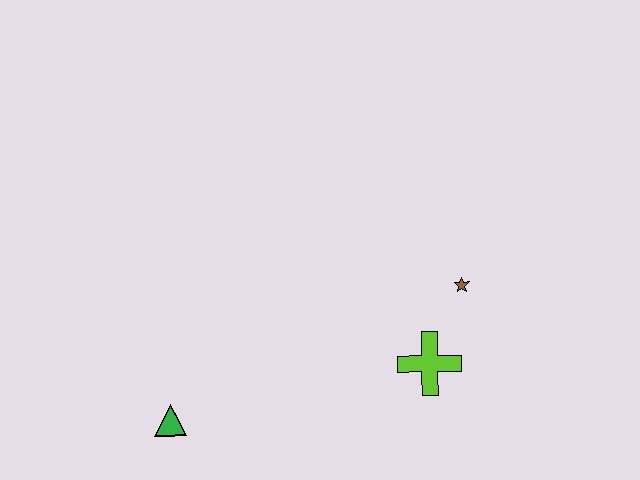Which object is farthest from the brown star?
The green triangle is farthest from the brown star.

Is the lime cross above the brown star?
No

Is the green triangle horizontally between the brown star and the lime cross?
No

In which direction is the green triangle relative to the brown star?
The green triangle is to the left of the brown star.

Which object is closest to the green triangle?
The lime cross is closest to the green triangle.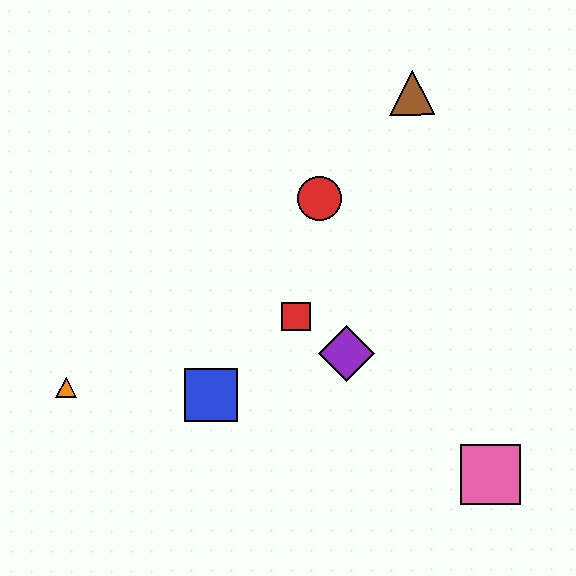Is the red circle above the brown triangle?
No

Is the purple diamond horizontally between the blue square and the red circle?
No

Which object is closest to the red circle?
The red square is closest to the red circle.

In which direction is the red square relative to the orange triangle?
The red square is to the right of the orange triangle.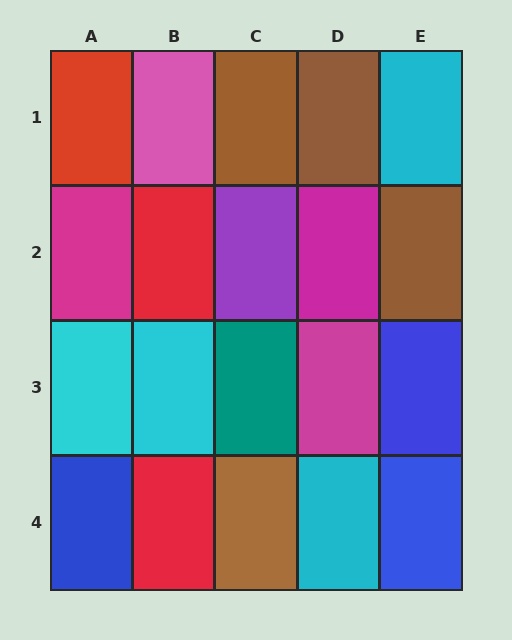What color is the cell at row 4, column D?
Cyan.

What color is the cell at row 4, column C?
Brown.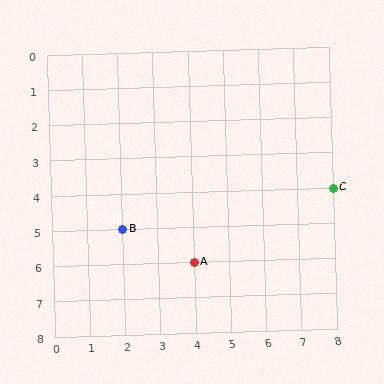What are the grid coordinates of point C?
Point C is at grid coordinates (8, 4).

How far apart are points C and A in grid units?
Points C and A are 4 columns and 2 rows apart (about 4.5 grid units diagonally).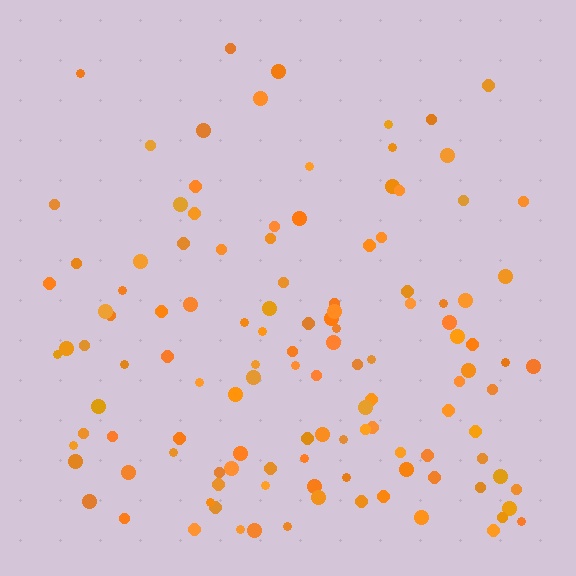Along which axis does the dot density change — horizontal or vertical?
Vertical.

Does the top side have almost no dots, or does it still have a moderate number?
Still a moderate number, just noticeably fewer than the bottom.